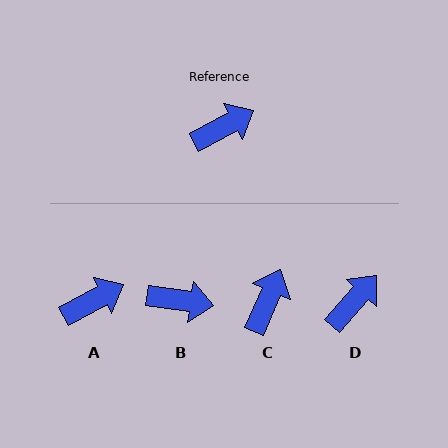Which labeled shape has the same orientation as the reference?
A.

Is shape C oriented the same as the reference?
No, it is off by about 39 degrees.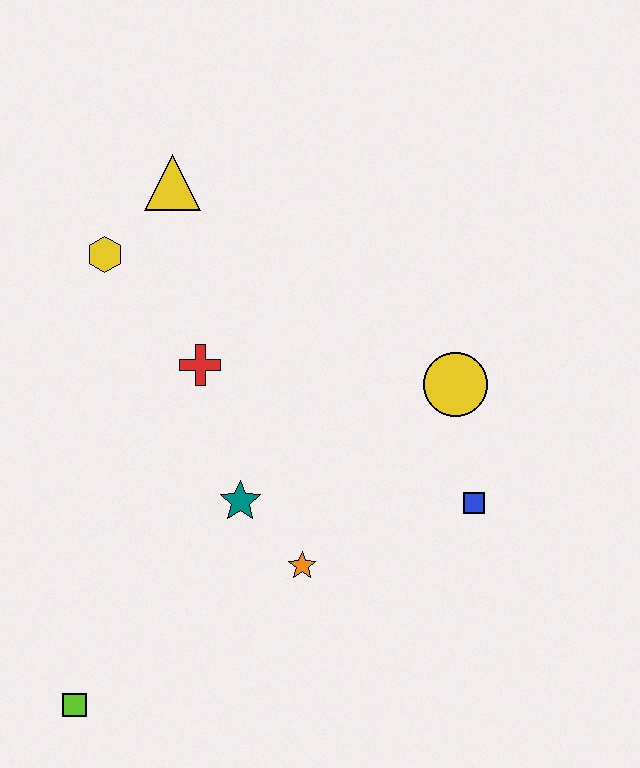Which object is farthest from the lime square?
The yellow triangle is farthest from the lime square.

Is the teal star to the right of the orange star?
No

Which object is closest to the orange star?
The teal star is closest to the orange star.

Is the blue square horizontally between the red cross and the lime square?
No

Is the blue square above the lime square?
Yes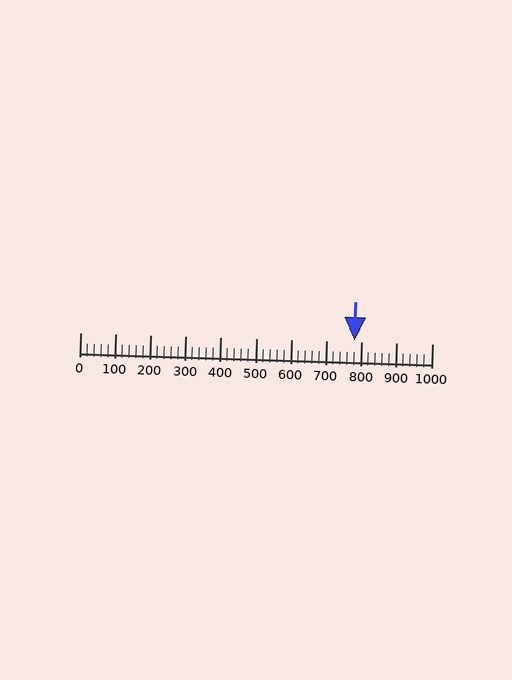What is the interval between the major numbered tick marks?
The major tick marks are spaced 100 units apart.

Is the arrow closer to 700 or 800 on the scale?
The arrow is closer to 800.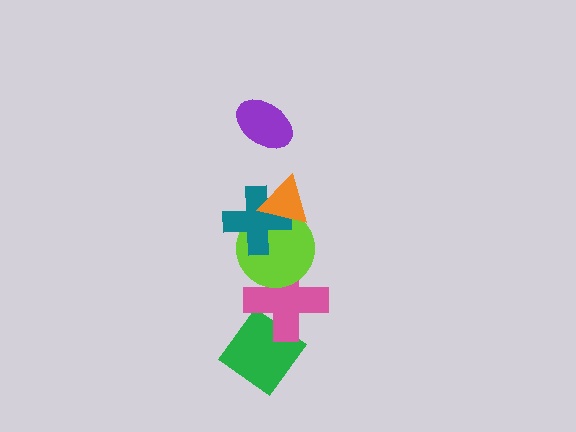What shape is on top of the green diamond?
The pink cross is on top of the green diamond.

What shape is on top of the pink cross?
The lime circle is on top of the pink cross.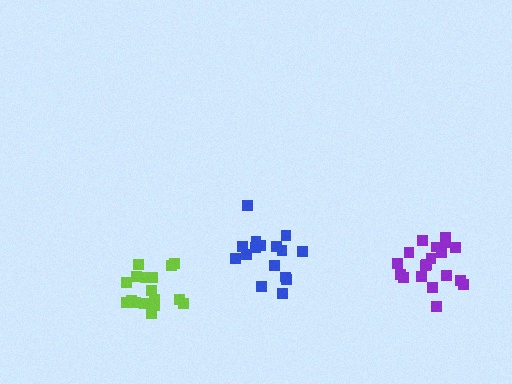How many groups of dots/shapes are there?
There are 3 groups.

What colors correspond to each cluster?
The clusters are colored: blue, lime, purple.